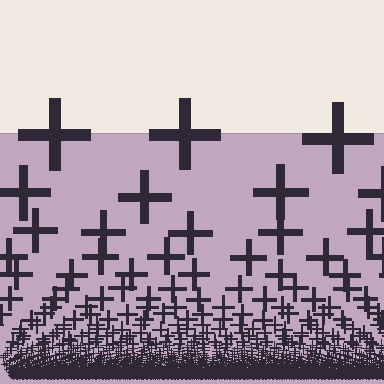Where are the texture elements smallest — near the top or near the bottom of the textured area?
Near the bottom.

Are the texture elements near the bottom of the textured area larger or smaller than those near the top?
Smaller. The gradient is inverted — elements near the bottom are smaller and denser.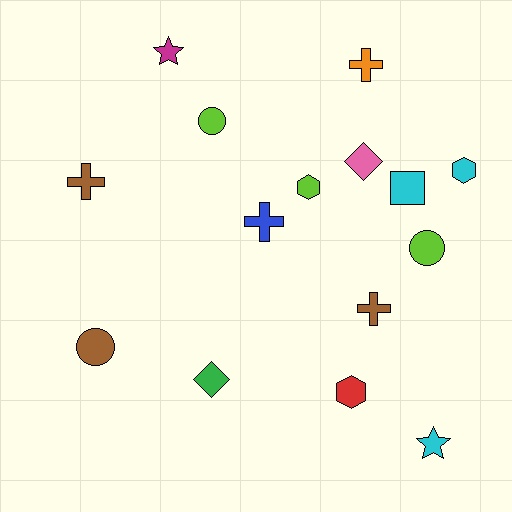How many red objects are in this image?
There is 1 red object.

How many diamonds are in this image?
There are 2 diamonds.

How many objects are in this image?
There are 15 objects.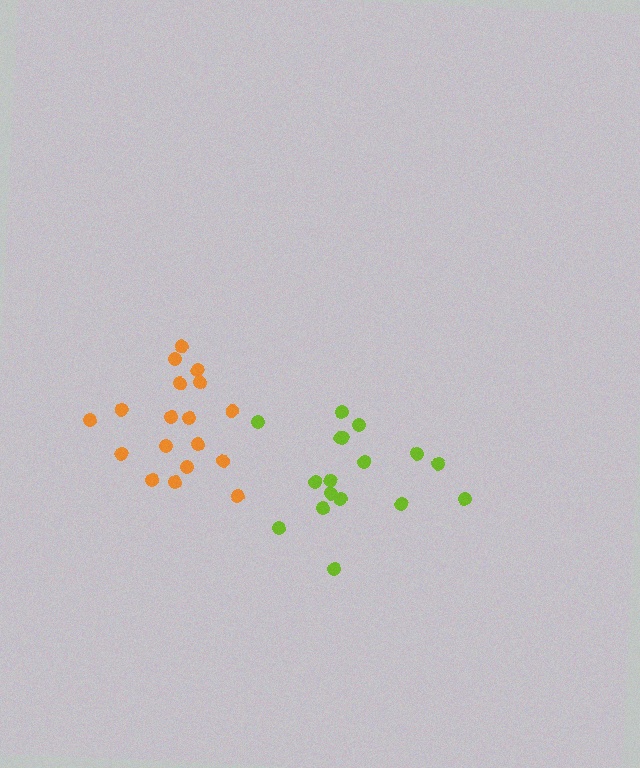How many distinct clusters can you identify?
There are 2 distinct clusters.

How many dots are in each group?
Group 1: 17 dots, Group 2: 18 dots (35 total).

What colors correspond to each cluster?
The clusters are colored: lime, orange.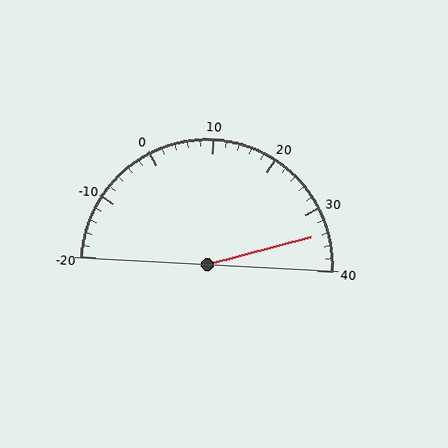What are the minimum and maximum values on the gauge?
The gauge ranges from -20 to 40.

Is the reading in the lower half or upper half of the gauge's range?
The reading is in the upper half of the range (-20 to 40).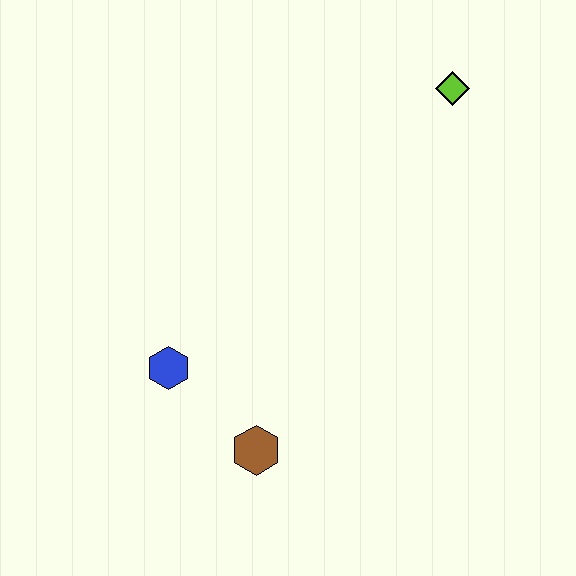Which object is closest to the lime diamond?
The blue hexagon is closest to the lime diamond.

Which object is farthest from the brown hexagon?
The lime diamond is farthest from the brown hexagon.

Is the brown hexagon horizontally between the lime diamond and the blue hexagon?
Yes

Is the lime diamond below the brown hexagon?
No